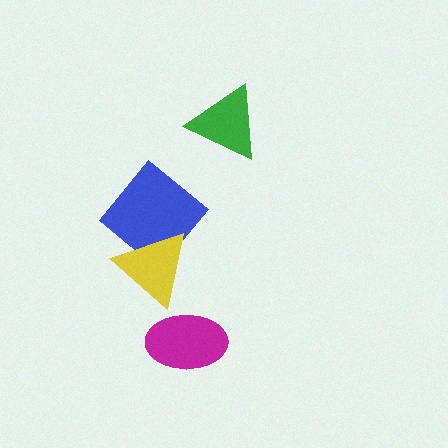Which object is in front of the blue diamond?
The yellow triangle is in front of the blue diamond.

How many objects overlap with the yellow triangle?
1 object overlaps with the yellow triangle.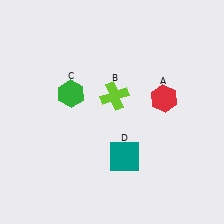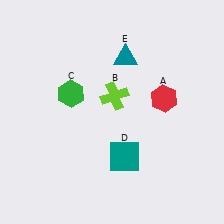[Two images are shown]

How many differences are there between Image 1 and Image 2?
There is 1 difference between the two images.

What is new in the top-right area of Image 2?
A teal triangle (E) was added in the top-right area of Image 2.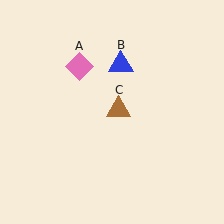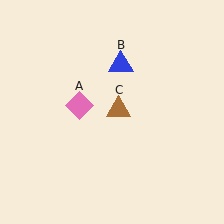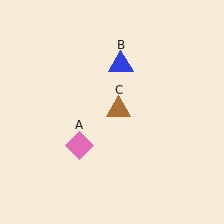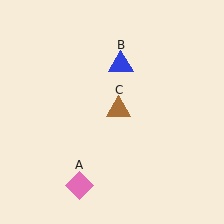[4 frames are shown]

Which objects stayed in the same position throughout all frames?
Blue triangle (object B) and brown triangle (object C) remained stationary.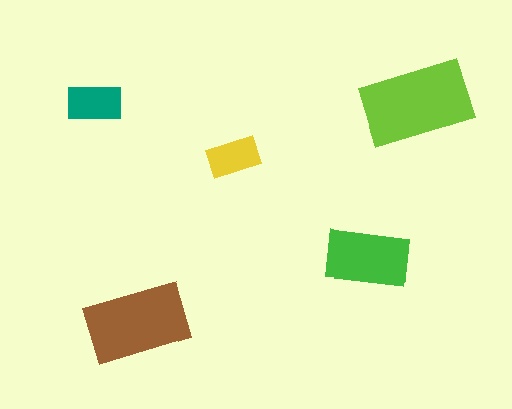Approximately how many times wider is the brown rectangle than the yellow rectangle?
About 2 times wider.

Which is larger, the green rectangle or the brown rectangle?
The brown one.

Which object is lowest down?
The brown rectangle is bottommost.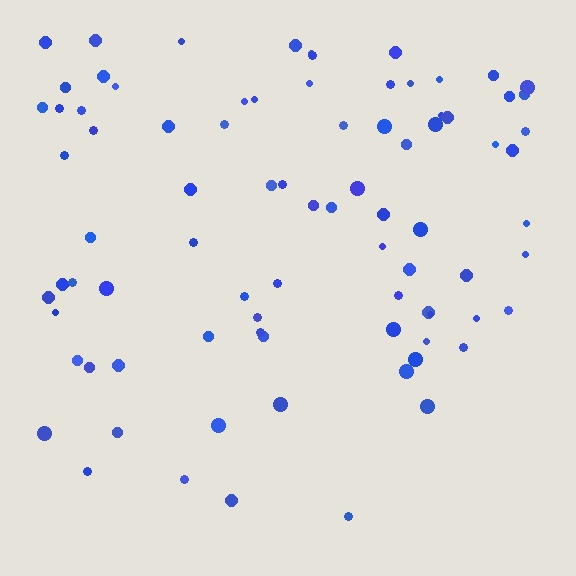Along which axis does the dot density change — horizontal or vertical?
Vertical.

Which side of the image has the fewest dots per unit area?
The bottom.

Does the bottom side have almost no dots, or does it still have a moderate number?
Still a moderate number, just noticeably fewer than the top.